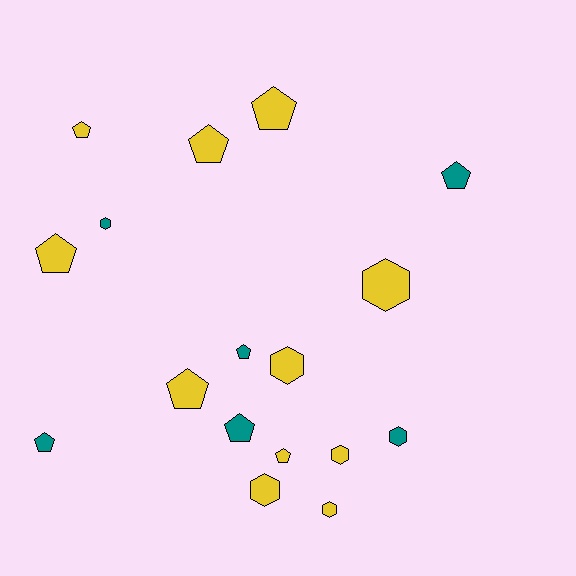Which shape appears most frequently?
Pentagon, with 10 objects.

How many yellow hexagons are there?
There are 5 yellow hexagons.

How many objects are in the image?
There are 17 objects.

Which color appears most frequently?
Yellow, with 11 objects.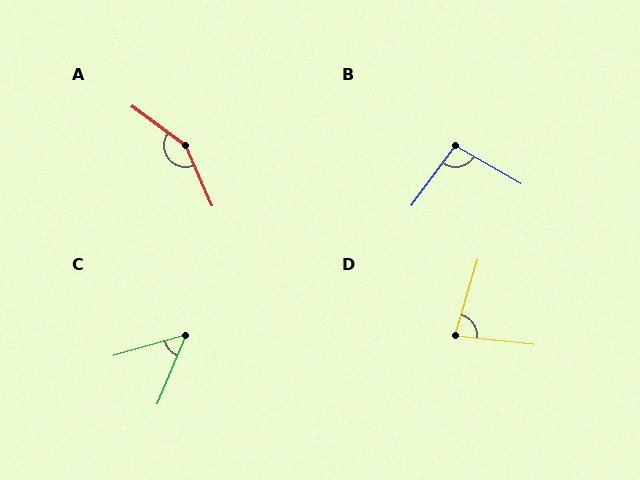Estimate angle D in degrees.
Approximately 80 degrees.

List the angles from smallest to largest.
C (51°), D (80°), B (97°), A (150°).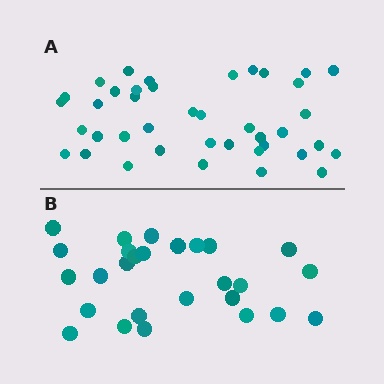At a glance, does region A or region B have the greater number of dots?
Region A (the top region) has more dots.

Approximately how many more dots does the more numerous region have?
Region A has approximately 15 more dots than region B.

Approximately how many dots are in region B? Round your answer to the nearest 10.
About 30 dots. (The exact count is 27, which rounds to 30.)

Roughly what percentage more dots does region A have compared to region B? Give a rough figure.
About 50% more.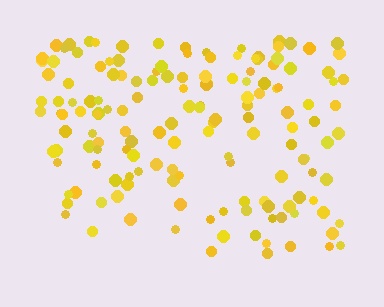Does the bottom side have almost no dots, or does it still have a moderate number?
Still a moderate number, just noticeably fewer than the top.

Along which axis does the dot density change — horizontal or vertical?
Vertical.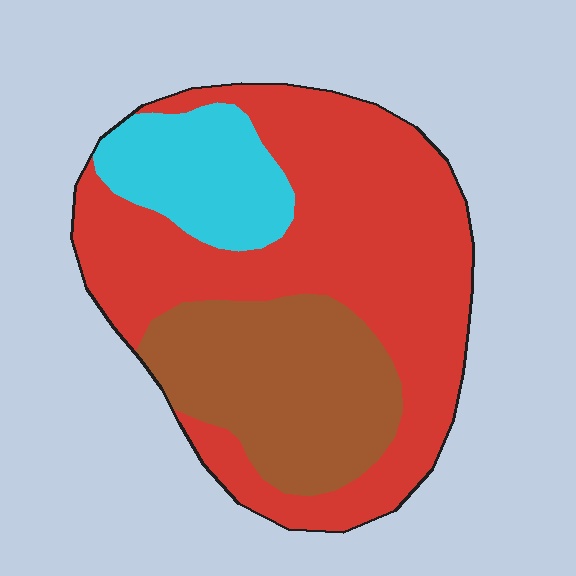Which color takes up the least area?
Cyan, at roughly 15%.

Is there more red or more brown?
Red.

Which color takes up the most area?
Red, at roughly 60%.